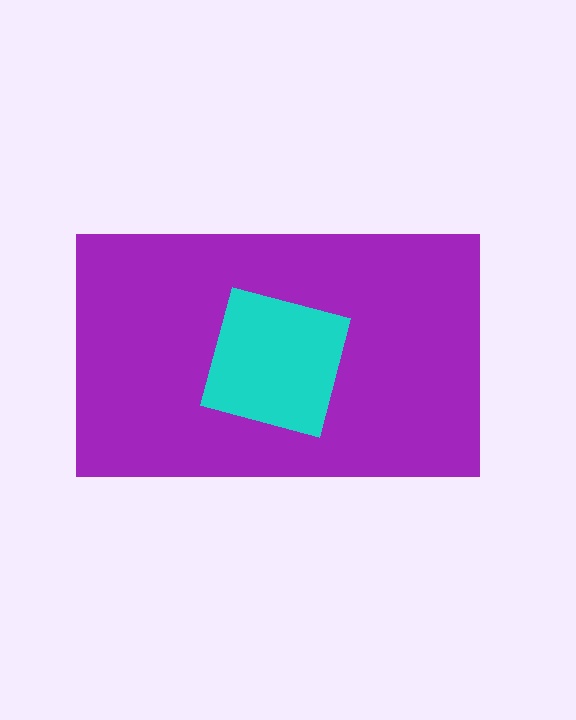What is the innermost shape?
The cyan square.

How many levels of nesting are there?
2.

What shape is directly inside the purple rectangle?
The cyan square.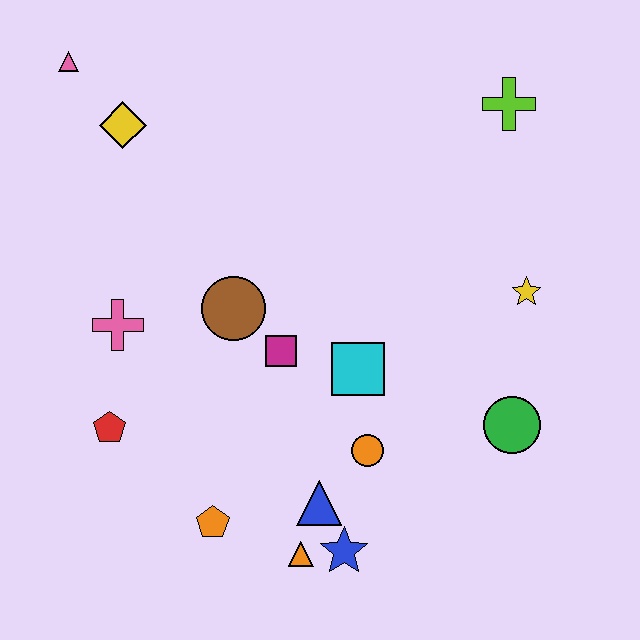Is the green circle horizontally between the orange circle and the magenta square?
No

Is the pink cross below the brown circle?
Yes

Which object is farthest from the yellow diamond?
The green circle is farthest from the yellow diamond.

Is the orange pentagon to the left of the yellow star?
Yes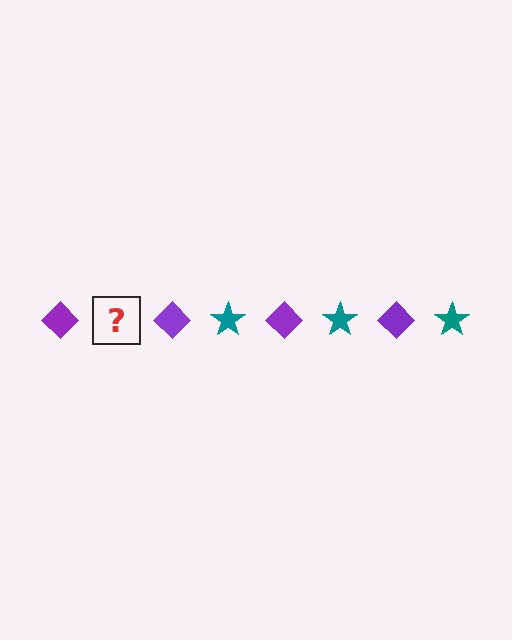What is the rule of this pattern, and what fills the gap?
The rule is that the pattern alternates between purple diamond and teal star. The gap should be filled with a teal star.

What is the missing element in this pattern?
The missing element is a teal star.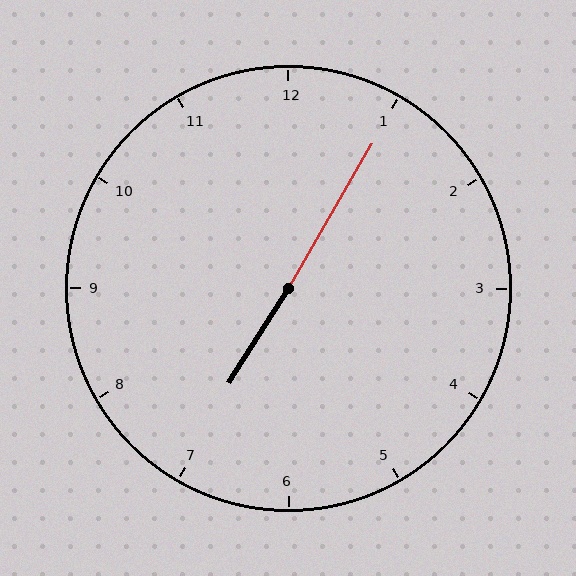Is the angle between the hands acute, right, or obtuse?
It is obtuse.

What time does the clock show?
7:05.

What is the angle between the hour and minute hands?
Approximately 178 degrees.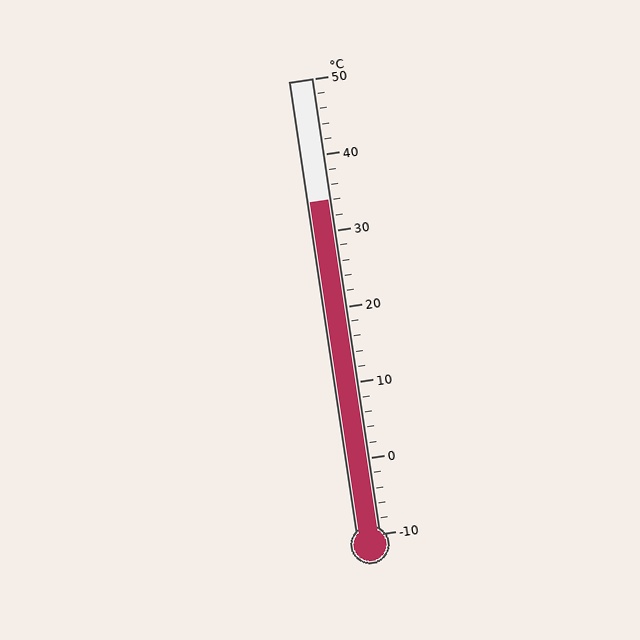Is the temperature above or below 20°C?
The temperature is above 20°C.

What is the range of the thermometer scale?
The thermometer scale ranges from -10°C to 50°C.